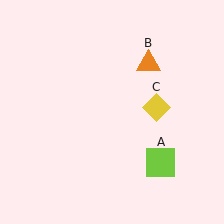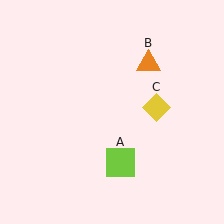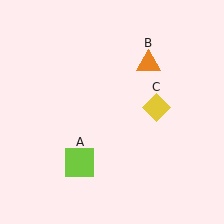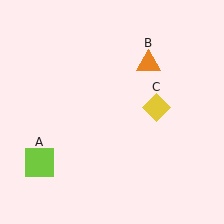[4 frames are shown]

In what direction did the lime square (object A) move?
The lime square (object A) moved left.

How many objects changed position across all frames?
1 object changed position: lime square (object A).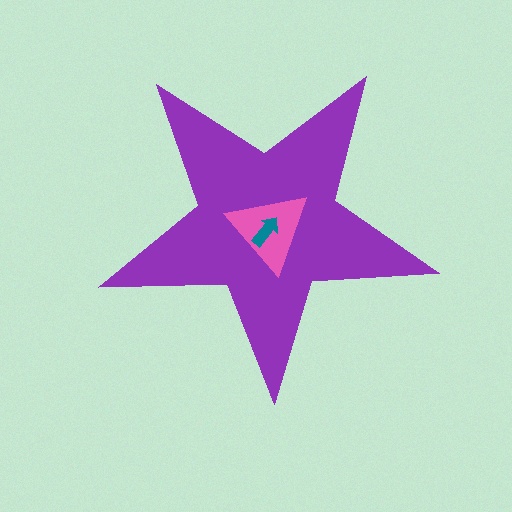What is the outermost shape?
The purple star.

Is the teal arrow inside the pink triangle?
Yes.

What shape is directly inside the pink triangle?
The teal arrow.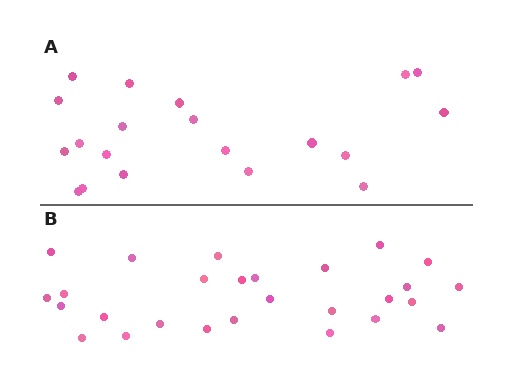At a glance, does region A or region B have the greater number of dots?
Region B (the bottom region) has more dots.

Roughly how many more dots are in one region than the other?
Region B has roughly 8 or so more dots than region A.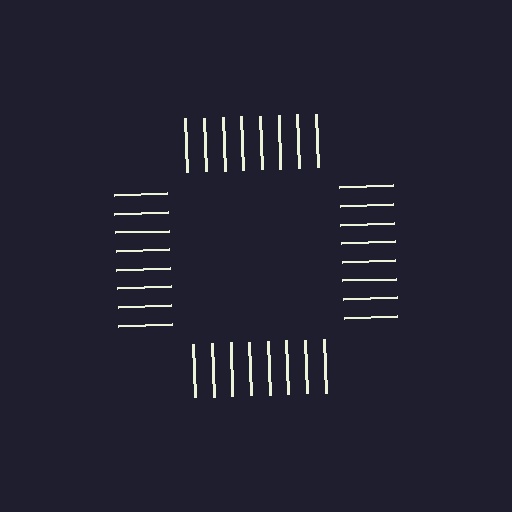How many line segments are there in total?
32 — 8 along each of the 4 edges.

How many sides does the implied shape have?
4 sides — the line-ends trace a square.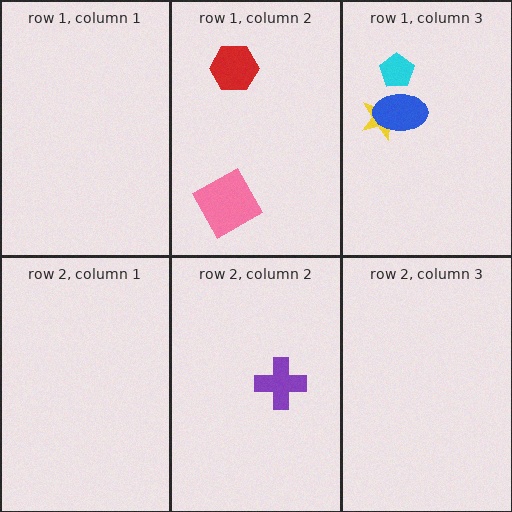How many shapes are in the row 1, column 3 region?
3.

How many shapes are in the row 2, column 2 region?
1.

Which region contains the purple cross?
The row 2, column 2 region.